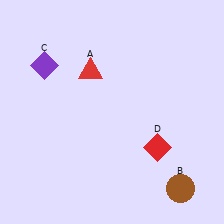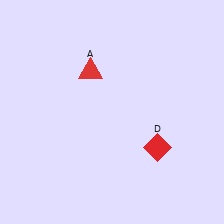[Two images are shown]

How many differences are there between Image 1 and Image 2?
There are 2 differences between the two images.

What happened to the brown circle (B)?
The brown circle (B) was removed in Image 2. It was in the bottom-right area of Image 1.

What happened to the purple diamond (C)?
The purple diamond (C) was removed in Image 2. It was in the top-left area of Image 1.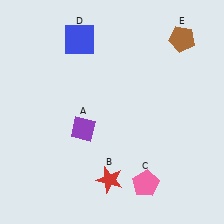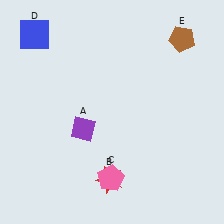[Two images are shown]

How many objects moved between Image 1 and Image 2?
2 objects moved between the two images.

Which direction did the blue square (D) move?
The blue square (D) moved left.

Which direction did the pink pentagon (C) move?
The pink pentagon (C) moved left.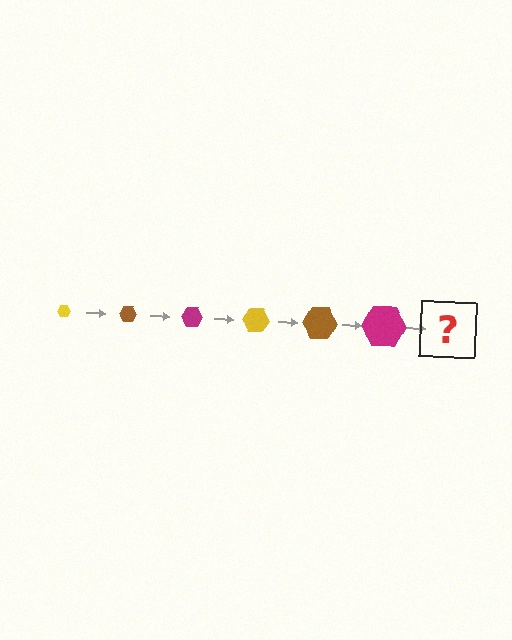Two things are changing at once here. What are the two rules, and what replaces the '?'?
The two rules are that the hexagon grows larger each step and the color cycles through yellow, brown, and magenta. The '?' should be a yellow hexagon, larger than the previous one.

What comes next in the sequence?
The next element should be a yellow hexagon, larger than the previous one.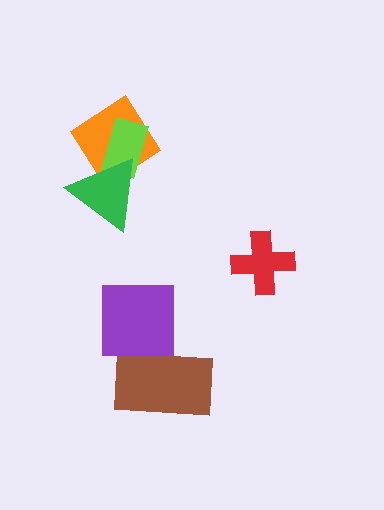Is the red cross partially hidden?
No, no other shape covers it.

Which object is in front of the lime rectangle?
The green triangle is in front of the lime rectangle.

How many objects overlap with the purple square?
1 object overlaps with the purple square.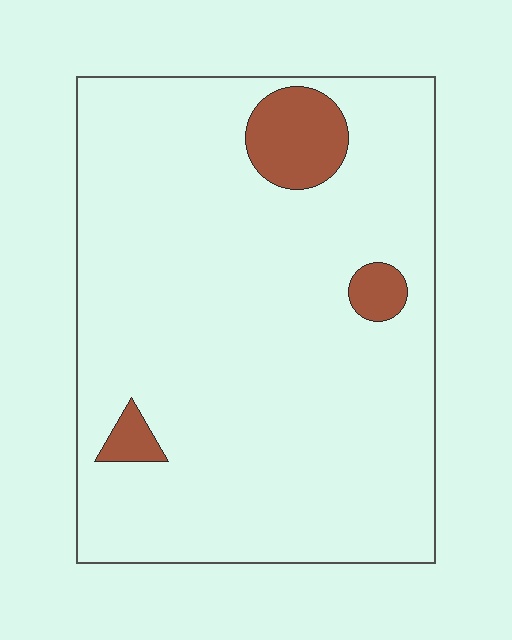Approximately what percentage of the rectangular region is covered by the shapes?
Approximately 10%.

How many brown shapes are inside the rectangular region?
3.